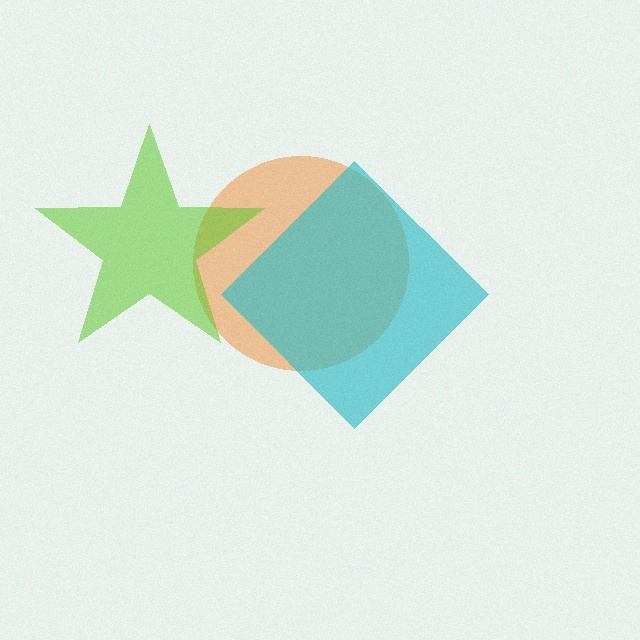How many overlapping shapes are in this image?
There are 3 overlapping shapes in the image.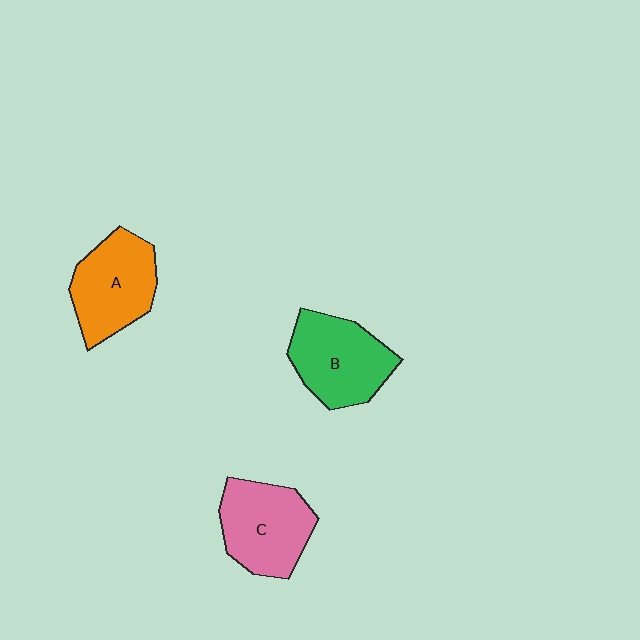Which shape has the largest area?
Shape B (green).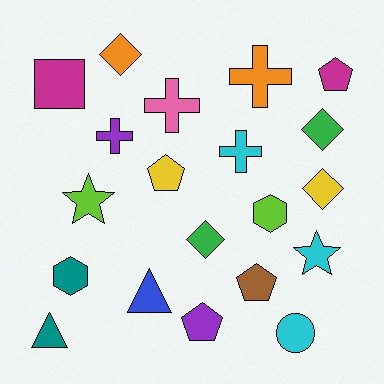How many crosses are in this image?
There are 4 crosses.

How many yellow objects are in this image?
There are 2 yellow objects.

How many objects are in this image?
There are 20 objects.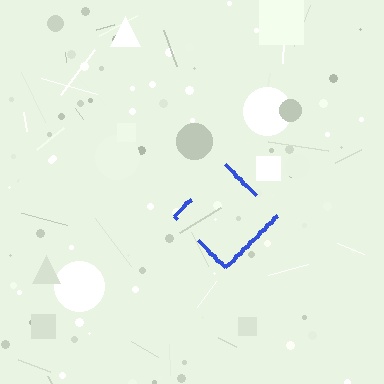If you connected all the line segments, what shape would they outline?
They would outline a diamond.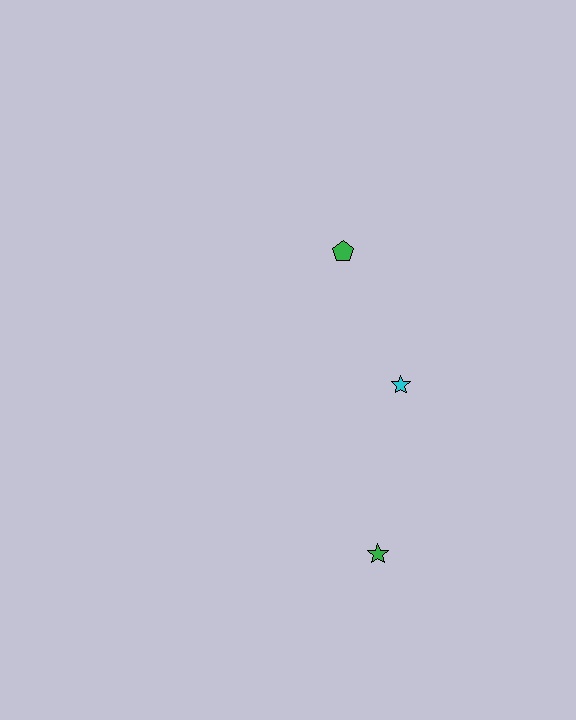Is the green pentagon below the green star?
No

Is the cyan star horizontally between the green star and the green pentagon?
No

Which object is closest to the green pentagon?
The cyan star is closest to the green pentagon.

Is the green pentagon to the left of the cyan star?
Yes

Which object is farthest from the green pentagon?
The green star is farthest from the green pentagon.